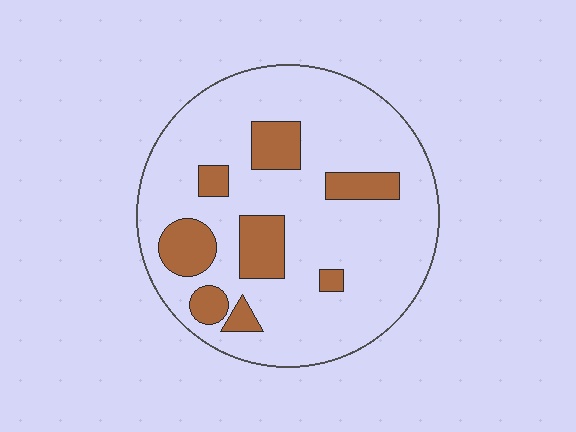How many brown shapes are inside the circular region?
8.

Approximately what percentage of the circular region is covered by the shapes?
Approximately 20%.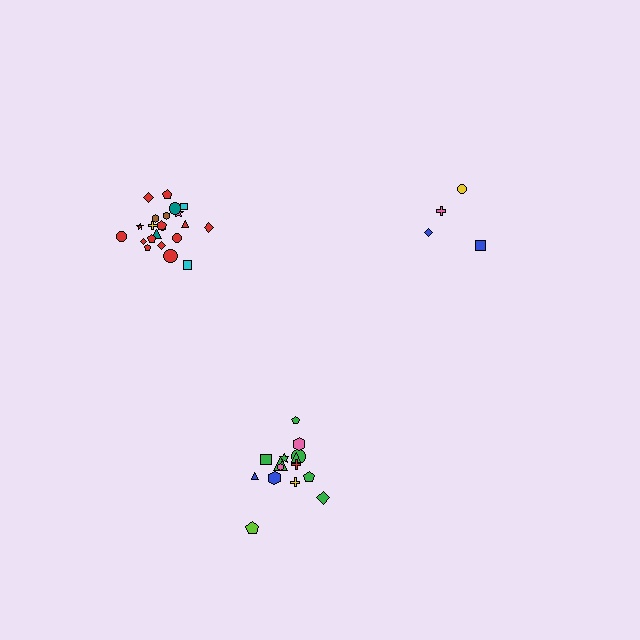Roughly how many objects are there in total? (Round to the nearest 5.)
Roughly 40 objects in total.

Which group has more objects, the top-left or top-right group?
The top-left group.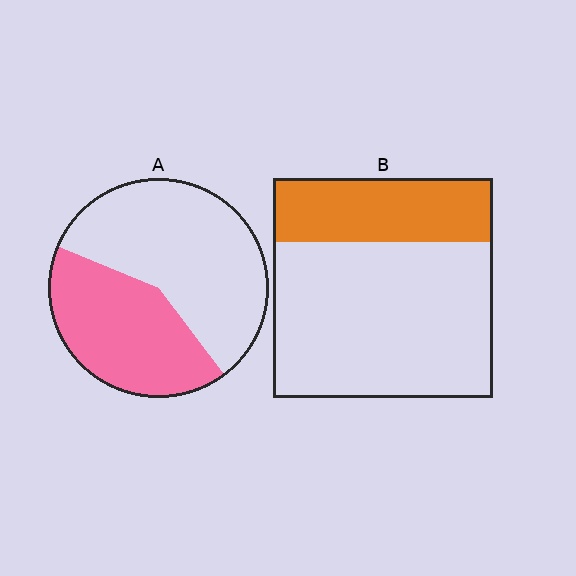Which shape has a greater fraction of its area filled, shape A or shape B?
Shape A.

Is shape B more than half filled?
No.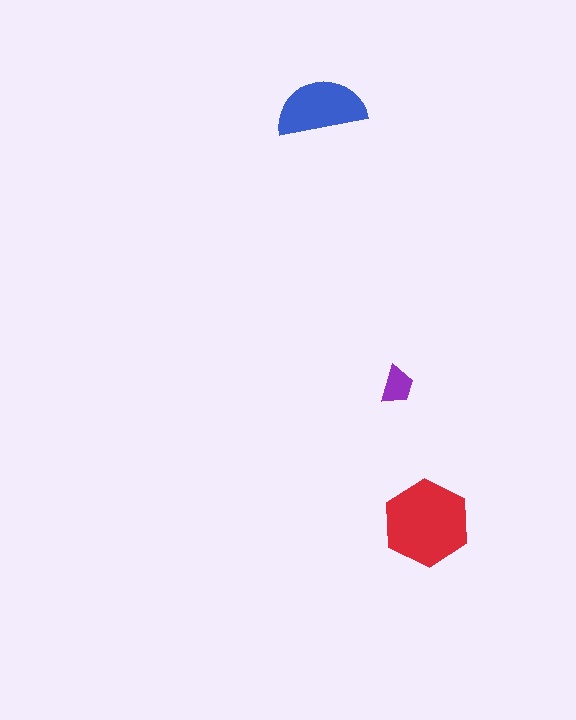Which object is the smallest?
The purple trapezoid.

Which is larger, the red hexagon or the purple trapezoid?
The red hexagon.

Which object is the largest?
The red hexagon.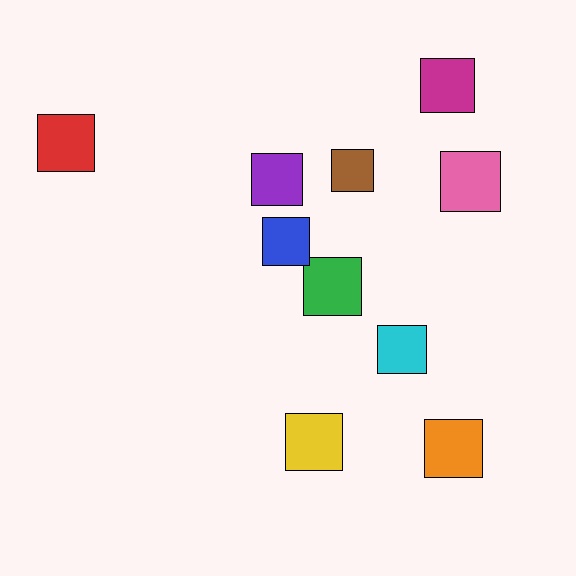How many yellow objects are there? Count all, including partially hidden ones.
There is 1 yellow object.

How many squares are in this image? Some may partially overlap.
There are 10 squares.